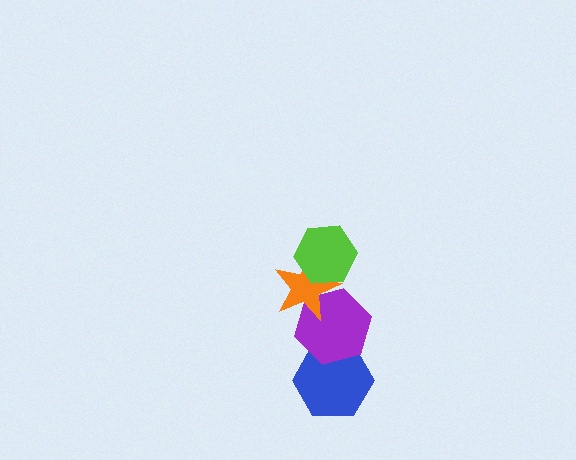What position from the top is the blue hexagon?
The blue hexagon is 4th from the top.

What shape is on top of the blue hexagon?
The purple hexagon is on top of the blue hexagon.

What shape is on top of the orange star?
The lime hexagon is on top of the orange star.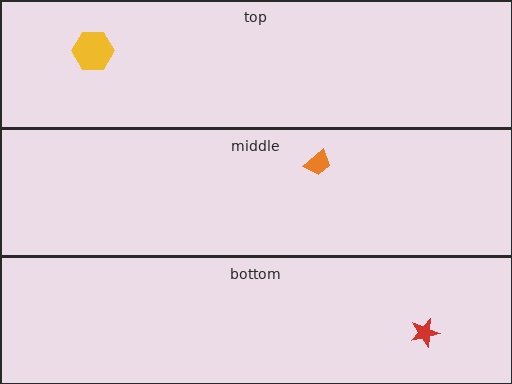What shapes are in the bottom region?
The red star.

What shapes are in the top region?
The yellow hexagon.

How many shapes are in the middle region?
1.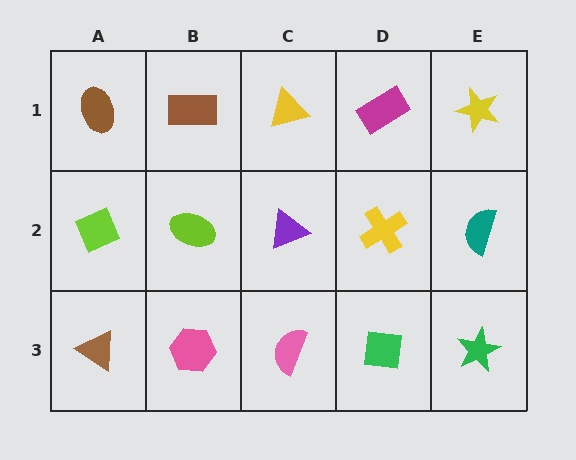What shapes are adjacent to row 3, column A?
A lime diamond (row 2, column A), a pink hexagon (row 3, column B).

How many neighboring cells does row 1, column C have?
3.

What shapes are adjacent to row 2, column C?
A yellow triangle (row 1, column C), a pink semicircle (row 3, column C), a lime ellipse (row 2, column B), a yellow cross (row 2, column D).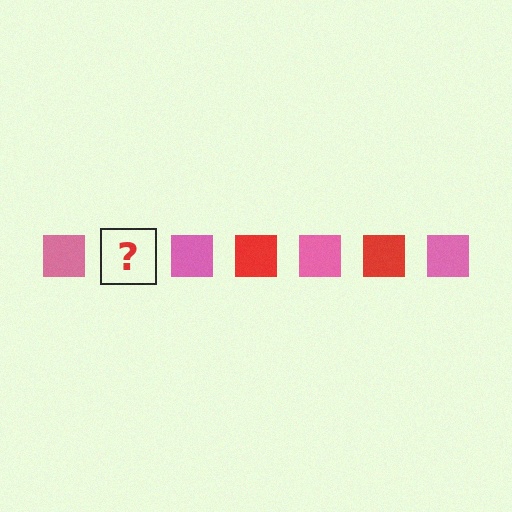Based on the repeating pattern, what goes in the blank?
The blank should be a red square.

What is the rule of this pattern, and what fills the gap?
The rule is that the pattern cycles through pink, red squares. The gap should be filled with a red square.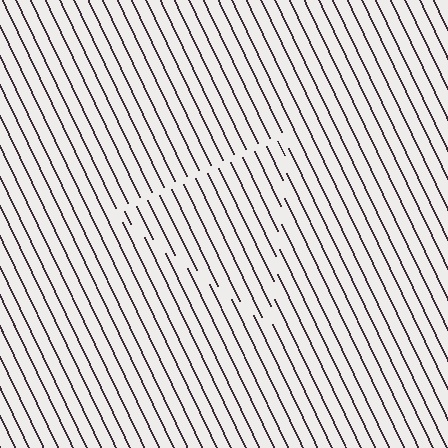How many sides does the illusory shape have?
3 sides — the line-ends trace a triangle.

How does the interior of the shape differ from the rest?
The interior of the shape contains the same grating, shifted by half a period — the contour is defined by the phase discontinuity where line-ends from the inner and outer gratings abut.